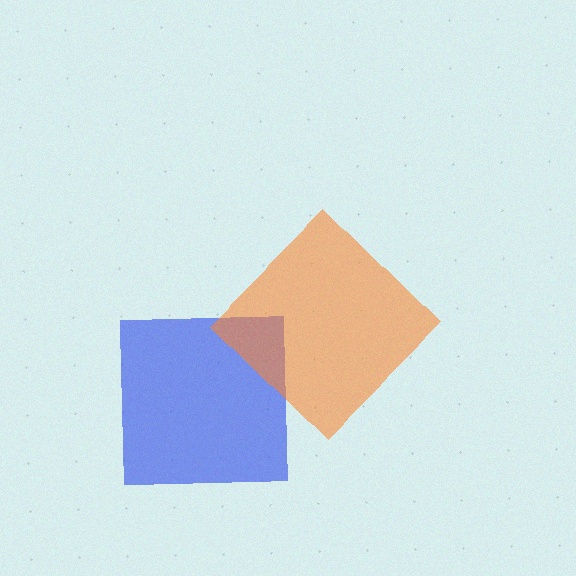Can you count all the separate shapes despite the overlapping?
Yes, there are 2 separate shapes.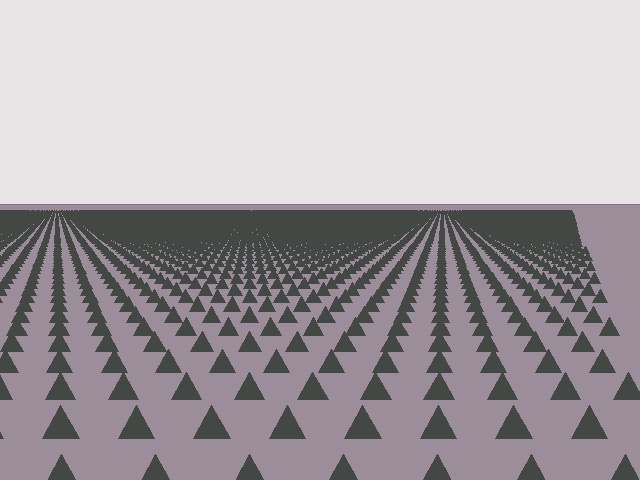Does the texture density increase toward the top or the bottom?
Density increases toward the top.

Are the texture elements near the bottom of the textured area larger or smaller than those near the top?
Larger. Near the bottom, elements are closer to the viewer and appear at a bigger on-screen size.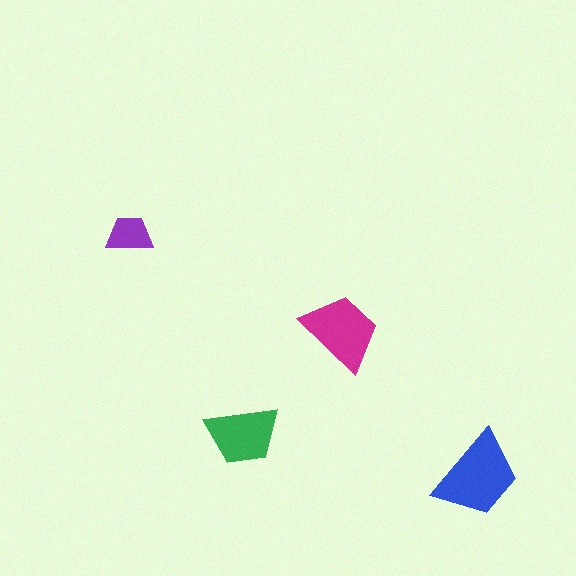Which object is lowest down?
The blue trapezoid is bottommost.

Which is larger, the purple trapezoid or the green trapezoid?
The green one.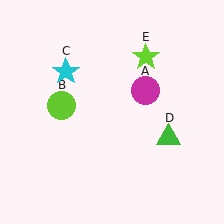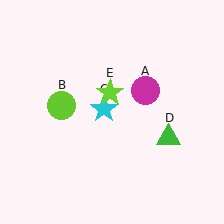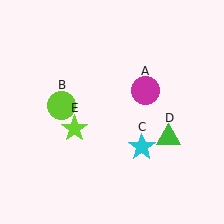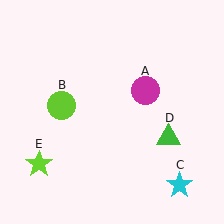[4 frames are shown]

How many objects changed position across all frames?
2 objects changed position: cyan star (object C), lime star (object E).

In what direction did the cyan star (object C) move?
The cyan star (object C) moved down and to the right.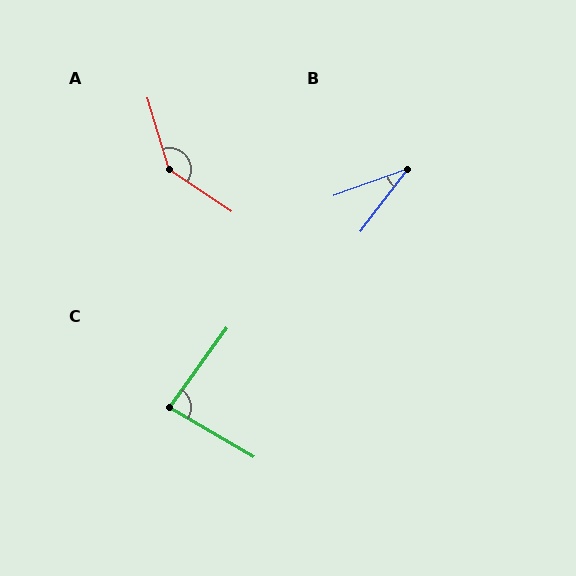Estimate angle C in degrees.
Approximately 85 degrees.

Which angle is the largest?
A, at approximately 140 degrees.